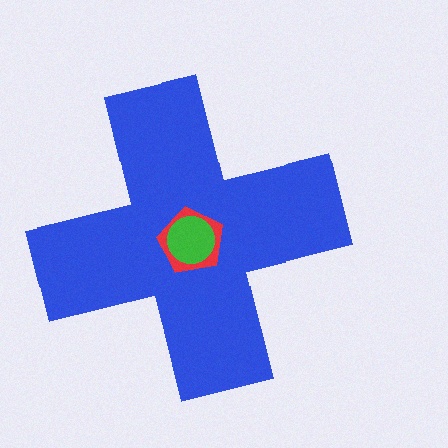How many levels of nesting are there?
3.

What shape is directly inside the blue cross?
The red pentagon.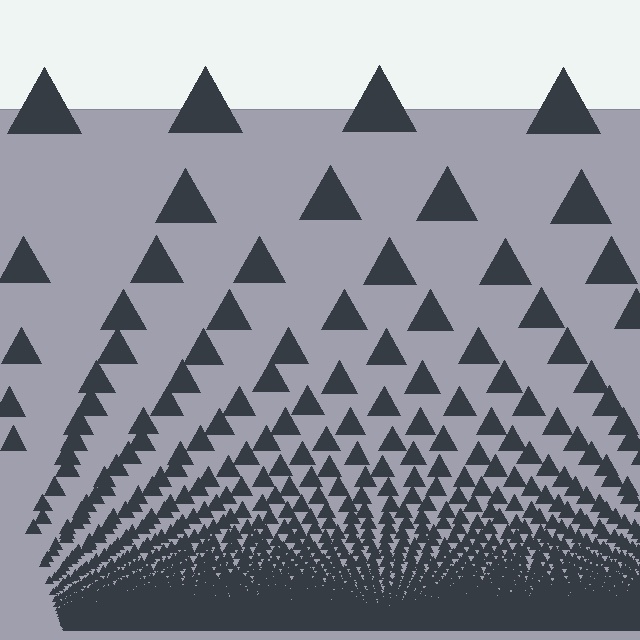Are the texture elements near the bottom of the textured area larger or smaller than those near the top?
Smaller. The gradient is inverted — elements near the bottom are smaller and denser.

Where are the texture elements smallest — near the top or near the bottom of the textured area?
Near the bottom.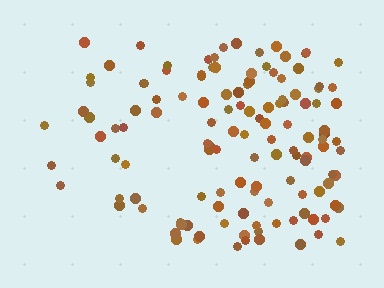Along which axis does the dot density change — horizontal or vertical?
Horizontal.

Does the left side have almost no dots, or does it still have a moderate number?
Still a moderate number, just noticeably fewer than the right.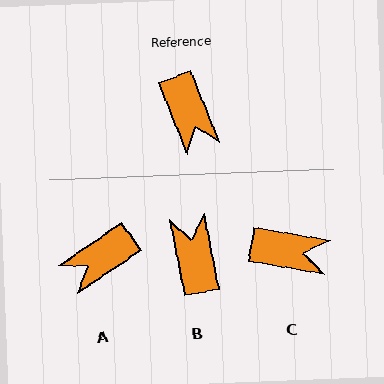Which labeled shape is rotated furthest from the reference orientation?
B, about 169 degrees away.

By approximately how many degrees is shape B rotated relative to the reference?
Approximately 169 degrees counter-clockwise.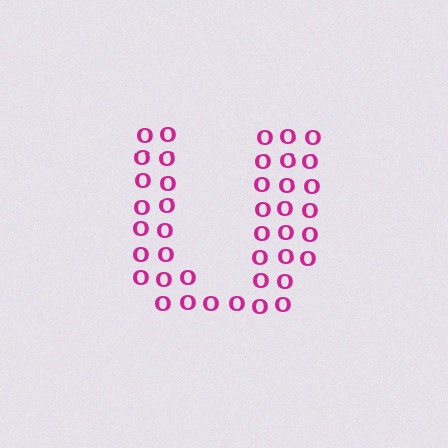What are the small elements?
The small elements are letter O's.